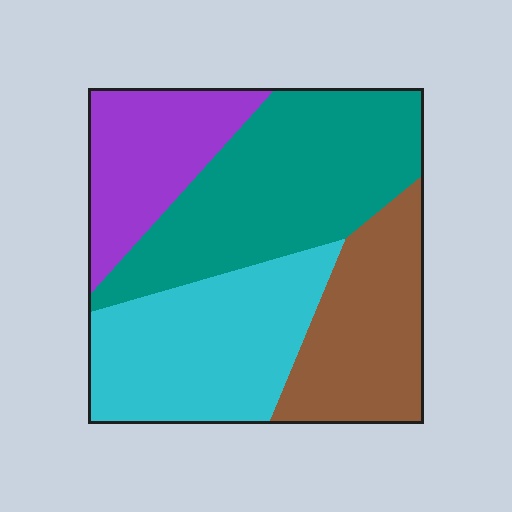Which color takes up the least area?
Purple, at roughly 15%.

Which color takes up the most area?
Teal, at roughly 35%.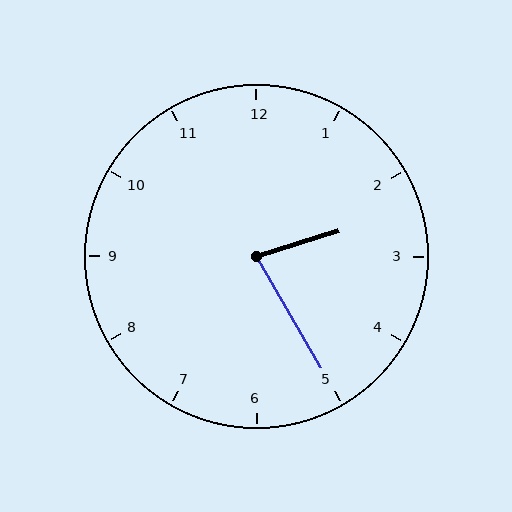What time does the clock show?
2:25.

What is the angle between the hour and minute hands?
Approximately 78 degrees.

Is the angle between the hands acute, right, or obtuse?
It is acute.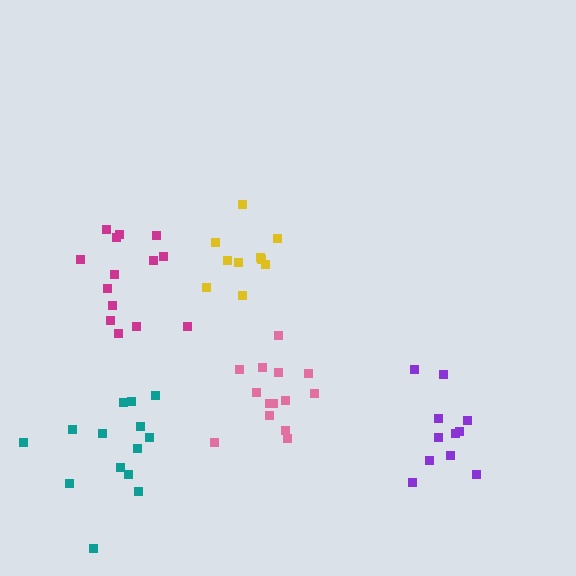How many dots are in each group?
Group 1: 11 dots, Group 2: 10 dots, Group 3: 14 dots, Group 4: 14 dots, Group 5: 14 dots (63 total).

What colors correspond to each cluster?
The clusters are colored: purple, yellow, pink, teal, magenta.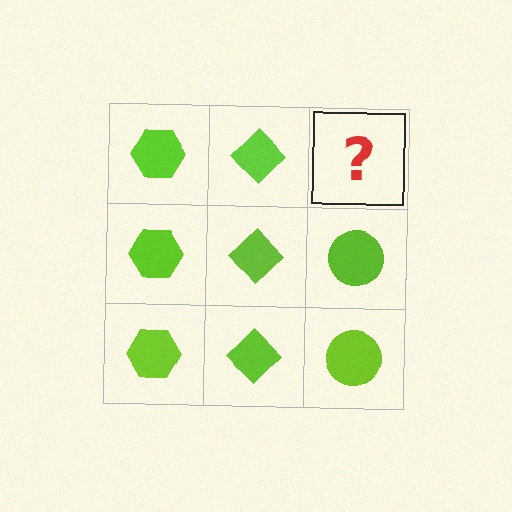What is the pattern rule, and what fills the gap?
The rule is that each column has a consistent shape. The gap should be filled with a lime circle.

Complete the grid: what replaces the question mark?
The question mark should be replaced with a lime circle.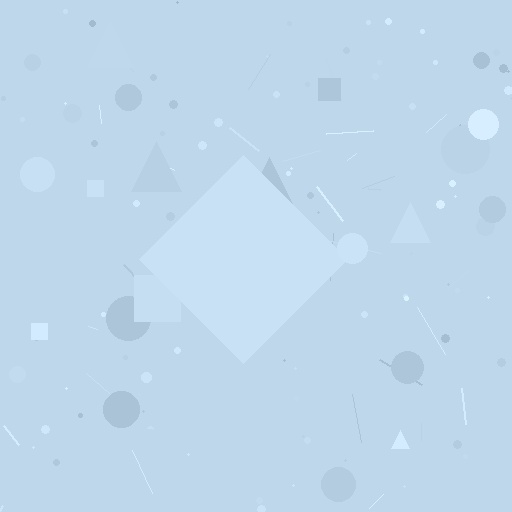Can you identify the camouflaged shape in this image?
The camouflaged shape is a diamond.